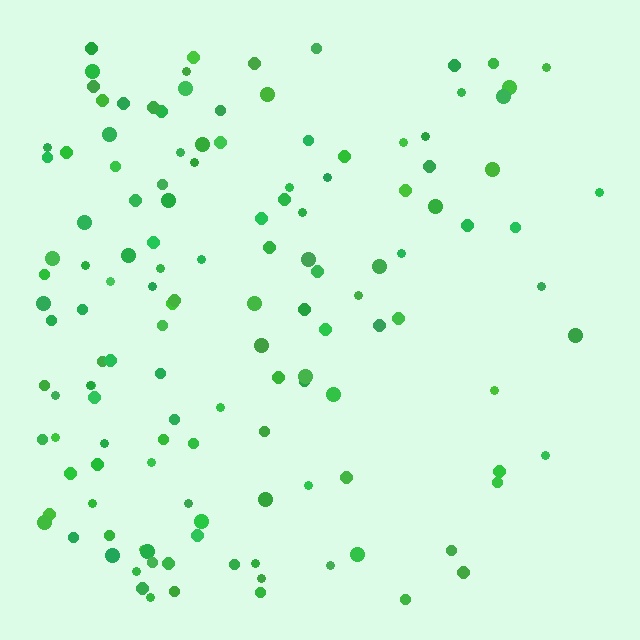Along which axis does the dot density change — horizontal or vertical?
Horizontal.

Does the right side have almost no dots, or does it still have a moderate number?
Still a moderate number, just noticeably fewer than the left.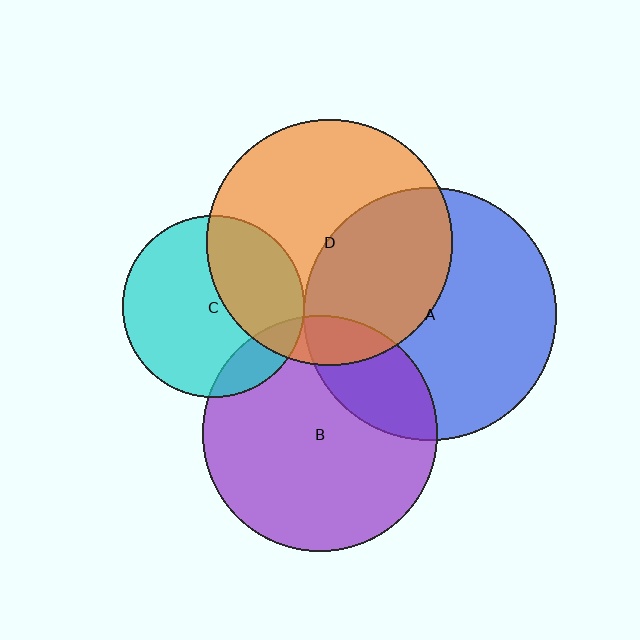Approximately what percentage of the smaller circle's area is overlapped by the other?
Approximately 10%.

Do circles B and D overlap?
Yes.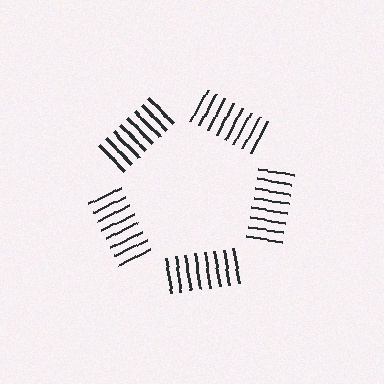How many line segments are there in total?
40 — 8 along each of the 5 edges.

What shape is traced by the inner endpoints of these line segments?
An illusory pentagon — the line segments terminate on its edges but no continuous stroke is drawn.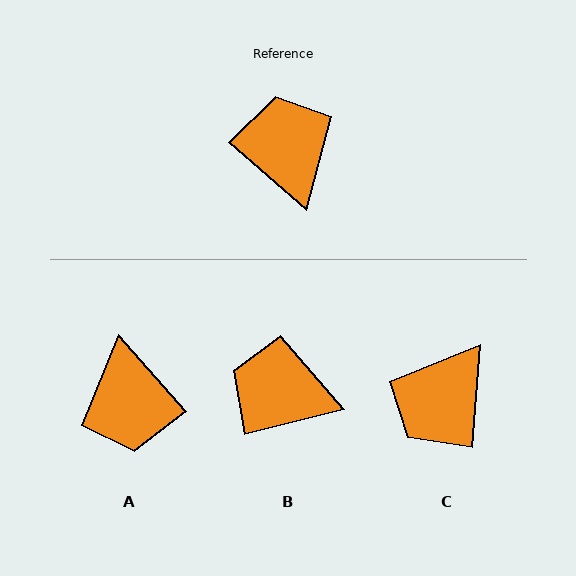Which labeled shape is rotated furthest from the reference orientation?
A, about 173 degrees away.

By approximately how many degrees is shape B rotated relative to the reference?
Approximately 55 degrees counter-clockwise.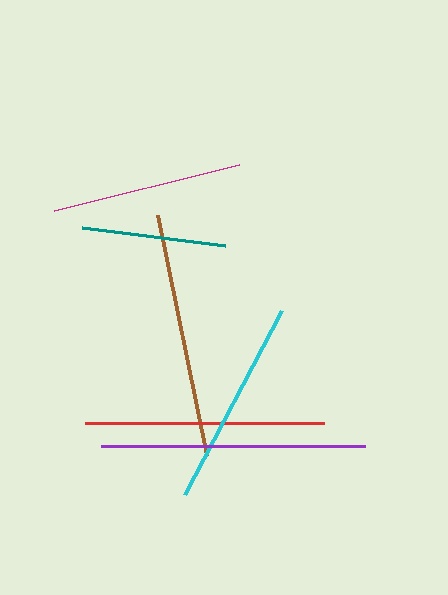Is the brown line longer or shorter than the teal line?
The brown line is longer than the teal line.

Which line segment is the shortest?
The teal line is the shortest at approximately 144 pixels.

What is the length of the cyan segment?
The cyan segment is approximately 207 pixels long.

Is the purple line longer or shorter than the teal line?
The purple line is longer than the teal line.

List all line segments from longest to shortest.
From longest to shortest: purple, brown, red, cyan, magenta, teal.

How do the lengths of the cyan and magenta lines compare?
The cyan and magenta lines are approximately the same length.